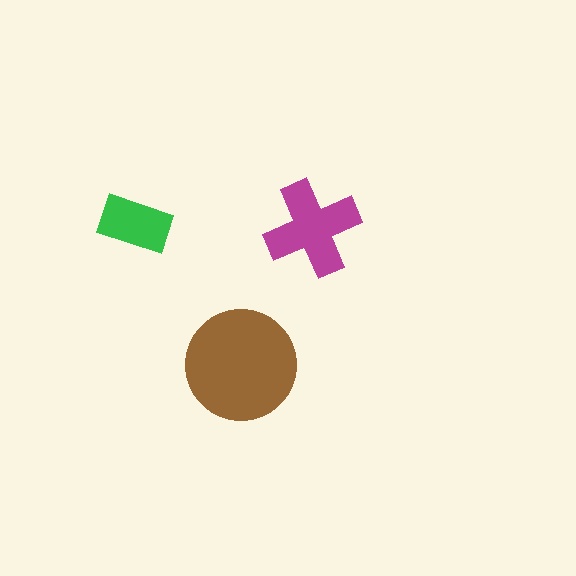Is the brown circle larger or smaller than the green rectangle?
Larger.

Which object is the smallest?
The green rectangle.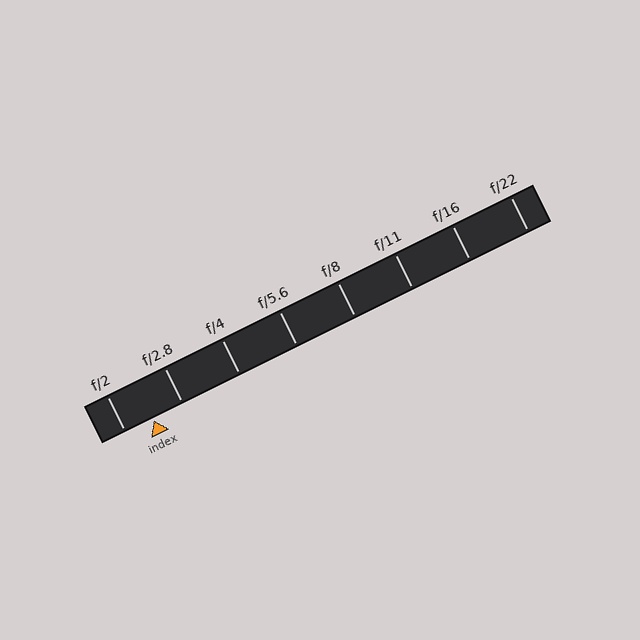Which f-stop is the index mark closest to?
The index mark is closest to f/2.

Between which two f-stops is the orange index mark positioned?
The index mark is between f/2 and f/2.8.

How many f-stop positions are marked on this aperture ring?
There are 8 f-stop positions marked.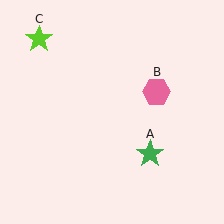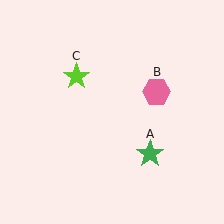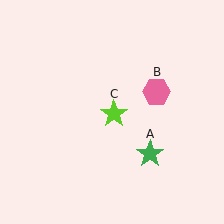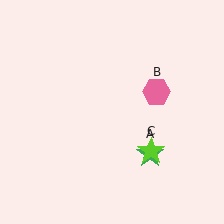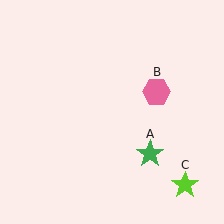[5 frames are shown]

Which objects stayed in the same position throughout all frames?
Green star (object A) and pink hexagon (object B) remained stationary.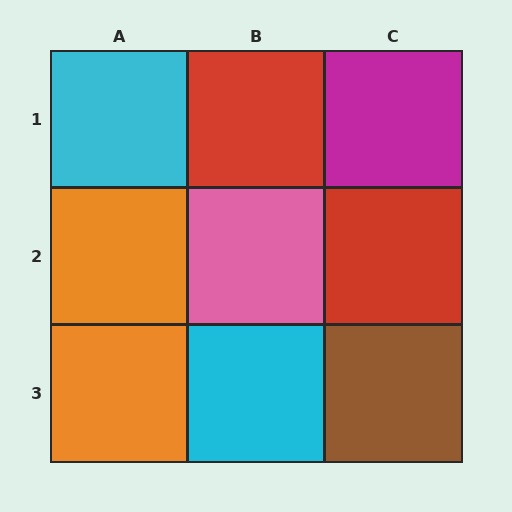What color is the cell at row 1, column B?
Red.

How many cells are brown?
1 cell is brown.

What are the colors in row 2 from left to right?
Orange, pink, red.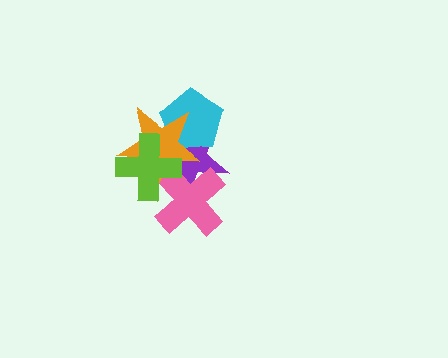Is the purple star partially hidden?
Yes, it is partially covered by another shape.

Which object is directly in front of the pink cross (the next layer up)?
The orange star is directly in front of the pink cross.